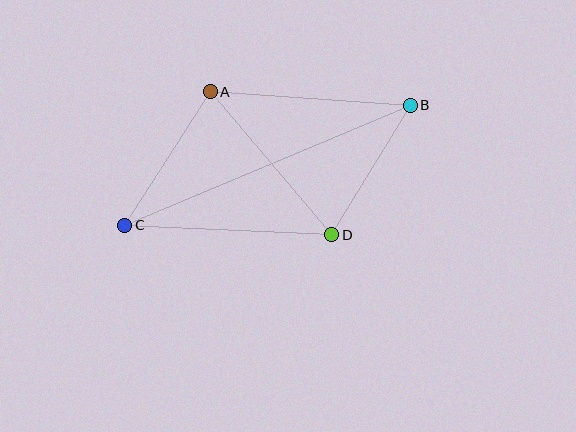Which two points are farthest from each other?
Points B and C are farthest from each other.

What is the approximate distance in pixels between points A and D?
The distance between A and D is approximately 187 pixels.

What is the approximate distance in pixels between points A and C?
The distance between A and C is approximately 158 pixels.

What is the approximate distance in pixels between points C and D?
The distance between C and D is approximately 207 pixels.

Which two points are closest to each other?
Points B and D are closest to each other.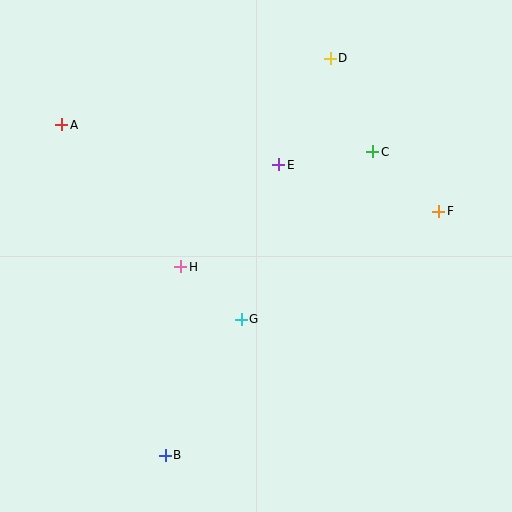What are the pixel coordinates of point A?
Point A is at (62, 125).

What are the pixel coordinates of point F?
Point F is at (439, 211).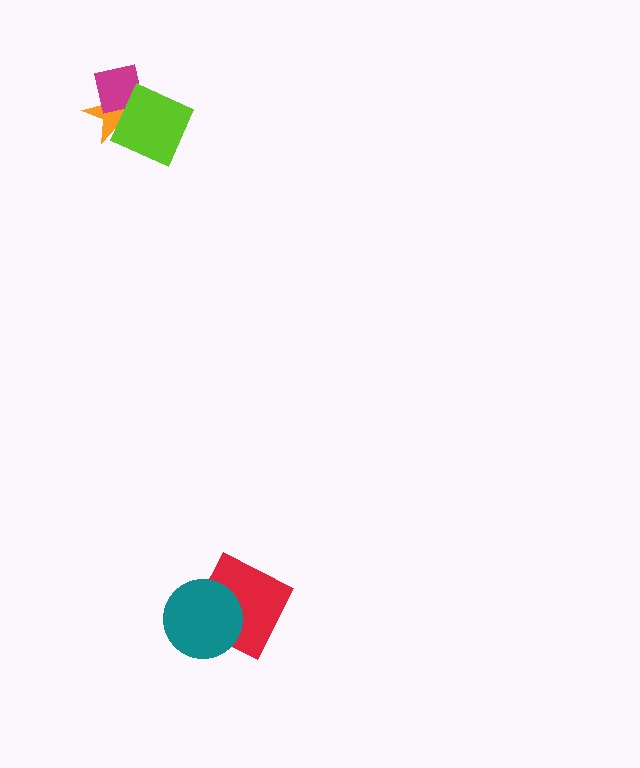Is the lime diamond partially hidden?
No, no other shape covers it.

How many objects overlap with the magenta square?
2 objects overlap with the magenta square.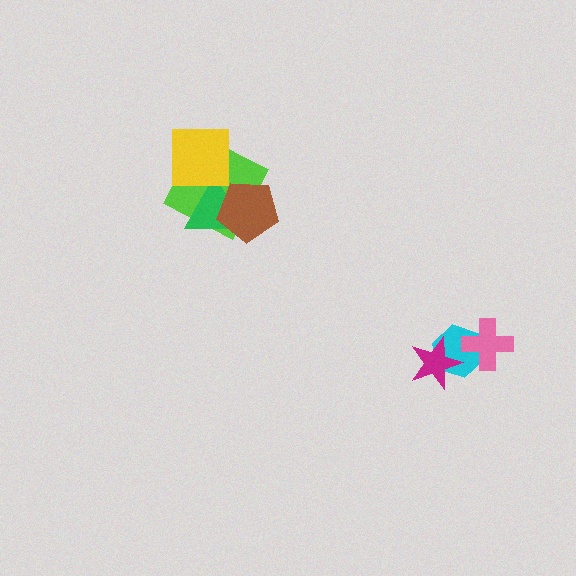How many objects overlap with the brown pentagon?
2 objects overlap with the brown pentagon.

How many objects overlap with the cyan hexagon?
2 objects overlap with the cyan hexagon.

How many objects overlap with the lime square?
3 objects overlap with the lime square.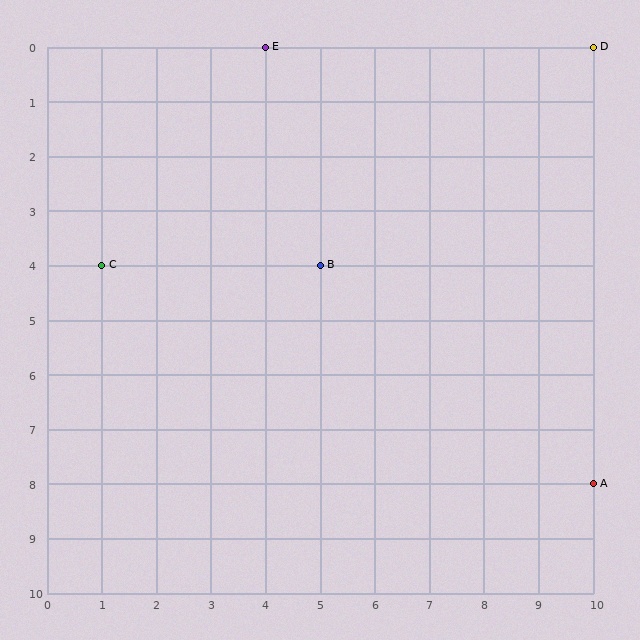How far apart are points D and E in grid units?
Points D and E are 6 columns apart.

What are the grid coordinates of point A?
Point A is at grid coordinates (10, 8).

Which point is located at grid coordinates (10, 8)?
Point A is at (10, 8).